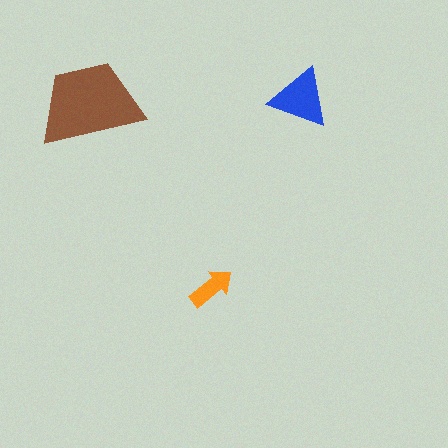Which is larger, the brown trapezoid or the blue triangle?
The brown trapezoid.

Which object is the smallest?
The orange arrow.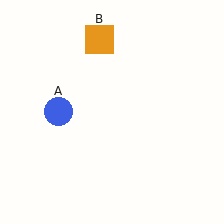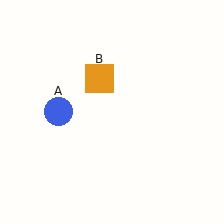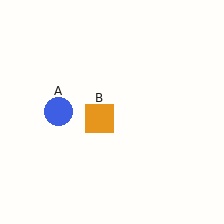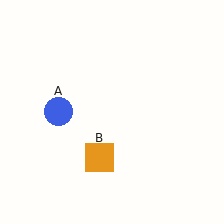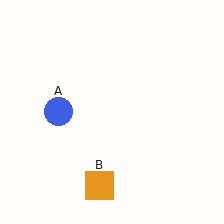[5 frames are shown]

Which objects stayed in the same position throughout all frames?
Blue circle (object A) remained stationary.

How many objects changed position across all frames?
1 object changed position: orange square (object B).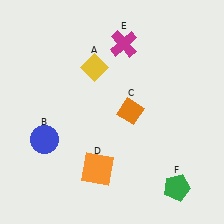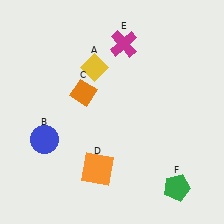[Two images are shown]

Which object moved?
The orange diamond (C) moved left.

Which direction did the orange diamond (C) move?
The orange diamond (C) moved left.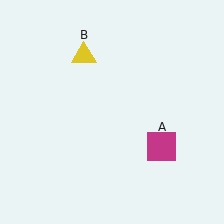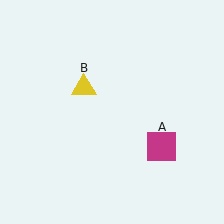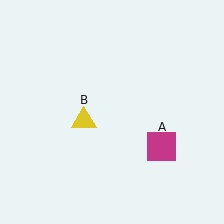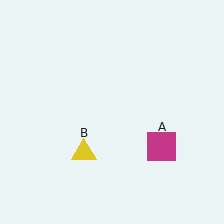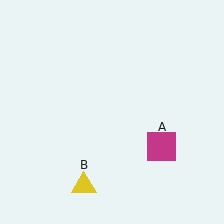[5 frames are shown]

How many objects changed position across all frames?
1 object changed position: yellow triangle (object B).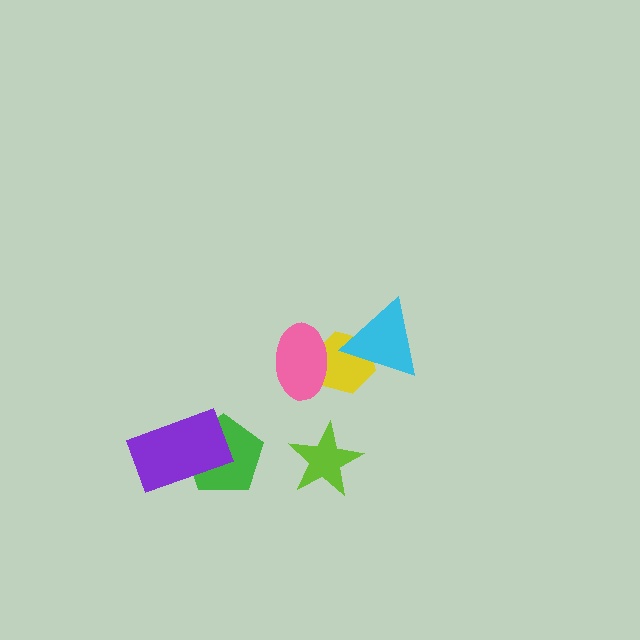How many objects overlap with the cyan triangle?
1 object overlaps with the cyan triangle.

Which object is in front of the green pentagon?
The purple rectangle is in front of the green pentagon.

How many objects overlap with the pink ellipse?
1 object overlaps with the pink ellipse.